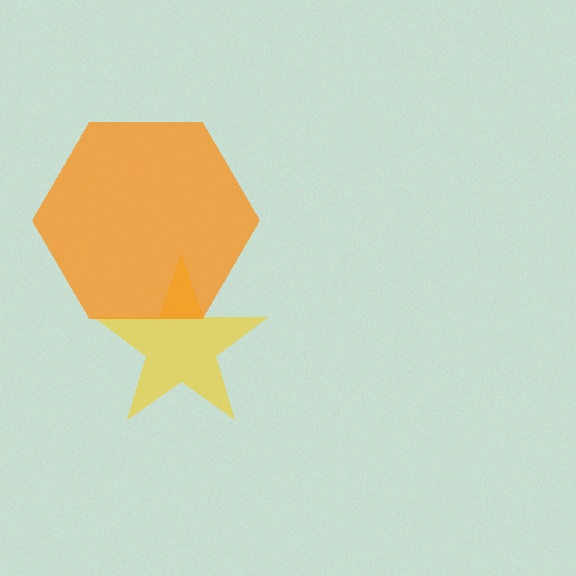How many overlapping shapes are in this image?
There are 2 overlapping shapes in the image.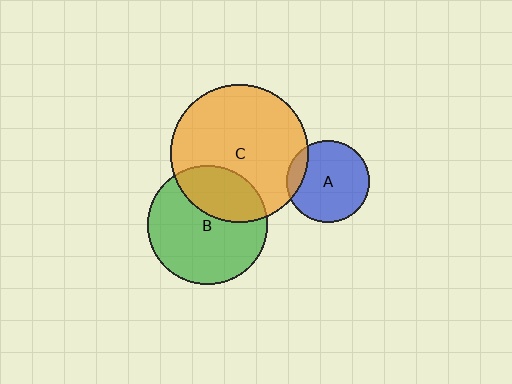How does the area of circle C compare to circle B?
Approximately 1.3 times.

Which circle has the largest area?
Circle C (orange).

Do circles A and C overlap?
Yes.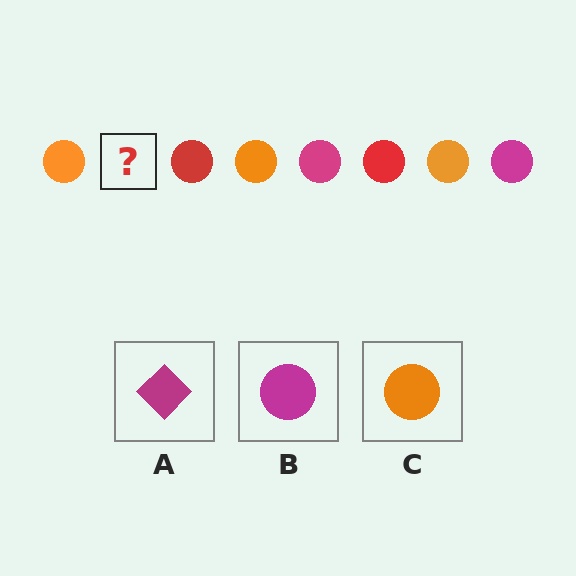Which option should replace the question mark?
Option B.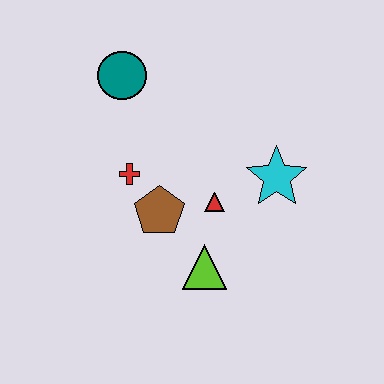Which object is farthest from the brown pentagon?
The teal circle is farthest from the brown pentagon.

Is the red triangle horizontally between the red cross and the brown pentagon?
No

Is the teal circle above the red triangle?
Yes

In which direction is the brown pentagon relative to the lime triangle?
The brown pentagon is above the lime triangle.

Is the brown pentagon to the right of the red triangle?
No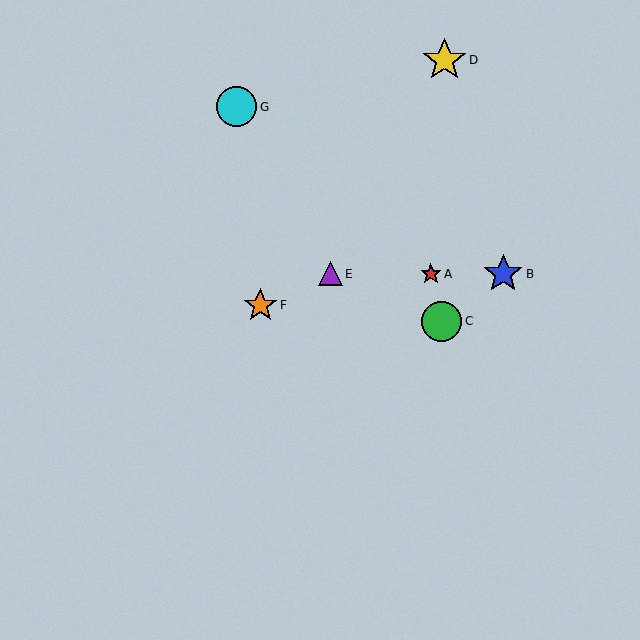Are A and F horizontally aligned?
No, A is at y≈274 and F is at y≈305.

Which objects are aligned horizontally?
Objects A, B, E are aligned horizontally.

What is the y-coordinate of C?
Object C is at y≈321.